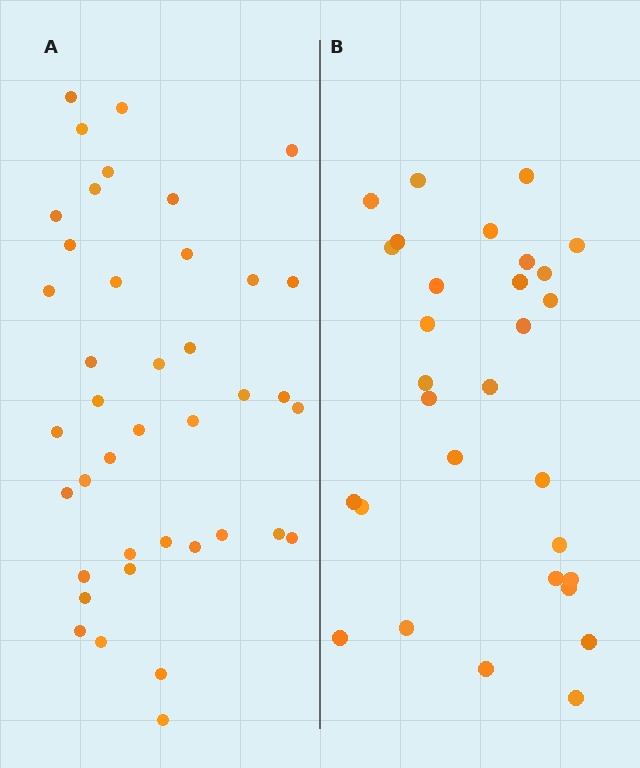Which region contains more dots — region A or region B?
Region A (the left region) has more dots.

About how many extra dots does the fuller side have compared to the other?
Region A has roughly 10 or so more dots than region B.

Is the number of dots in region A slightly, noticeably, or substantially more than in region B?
Region A has noticeably more, but not dramatically so. The ratio is roughly 1.3 to 1.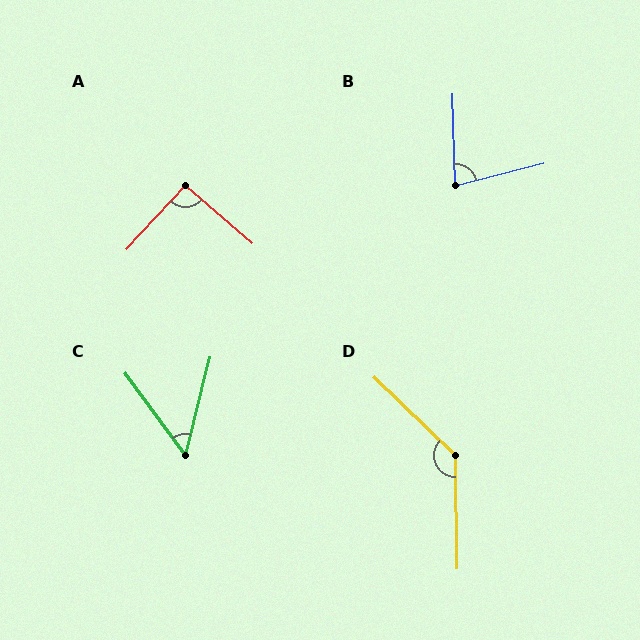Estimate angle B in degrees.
Approximately 77 degrees.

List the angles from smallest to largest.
C (50°), B (77°), A (92°), D (135°).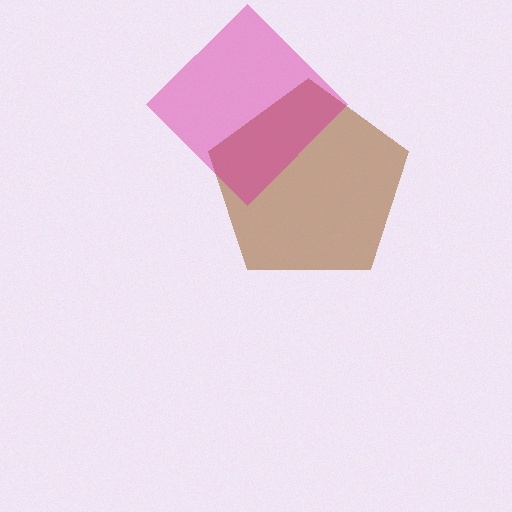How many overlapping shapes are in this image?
There are 2 overlapping shapes in the image.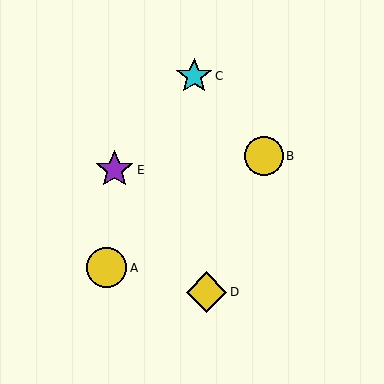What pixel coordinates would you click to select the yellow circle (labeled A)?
Click at (107, 268) to select the yellow circle A.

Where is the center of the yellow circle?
The center of the yellow circle is at (107, 268).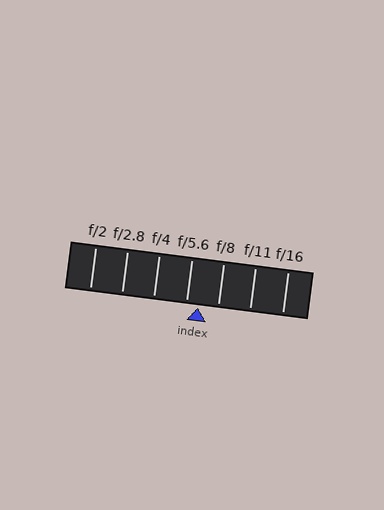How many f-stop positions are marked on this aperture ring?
There are 7 f-stop positions marked.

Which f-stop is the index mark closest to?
The index mark is closest to f/5.6.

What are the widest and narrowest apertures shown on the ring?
The widest aperture shown is f/2 and the narrowest is f/16.